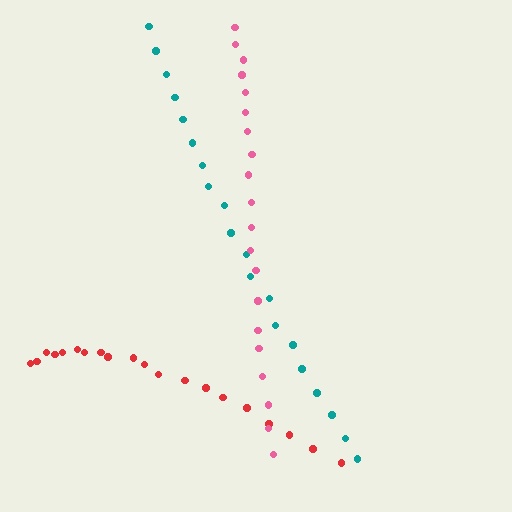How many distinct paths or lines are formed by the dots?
There are 3 distinct paths.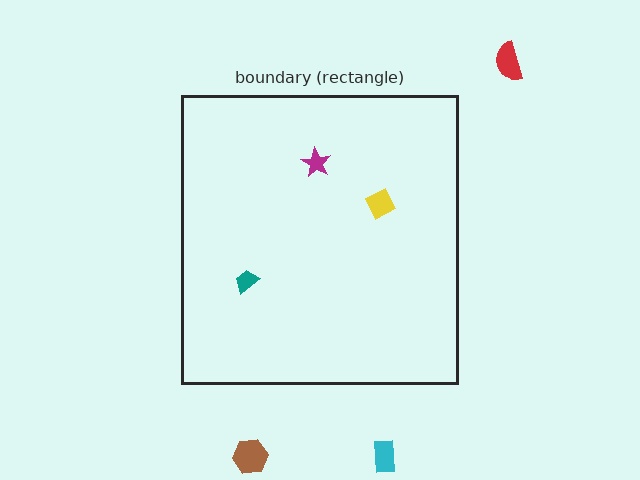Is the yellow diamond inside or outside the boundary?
Inside.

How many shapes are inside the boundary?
3 inside, 3 outside.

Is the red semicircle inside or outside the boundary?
Outside.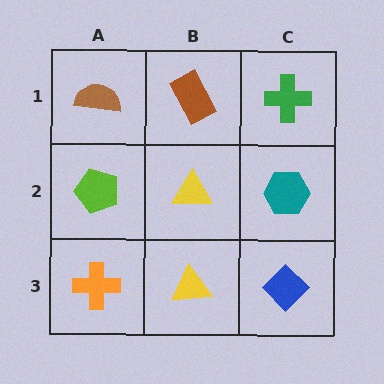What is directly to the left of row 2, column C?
A yellow triangle.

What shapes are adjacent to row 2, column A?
A brown semicircle (row 1, column A), an orange cross (row 3, column A), a yellow triangle (row 2, column B).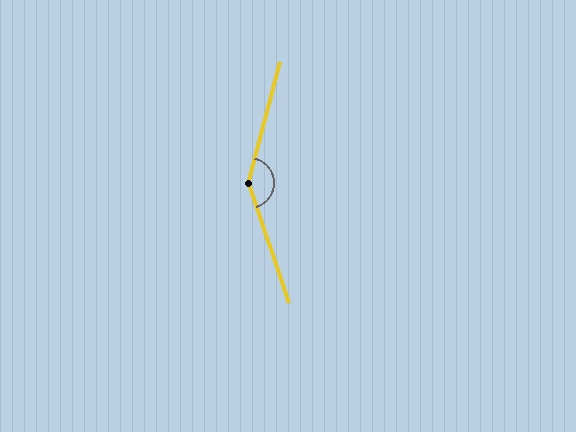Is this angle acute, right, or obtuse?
It is obtuse.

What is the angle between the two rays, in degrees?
Approximately 147 degrees.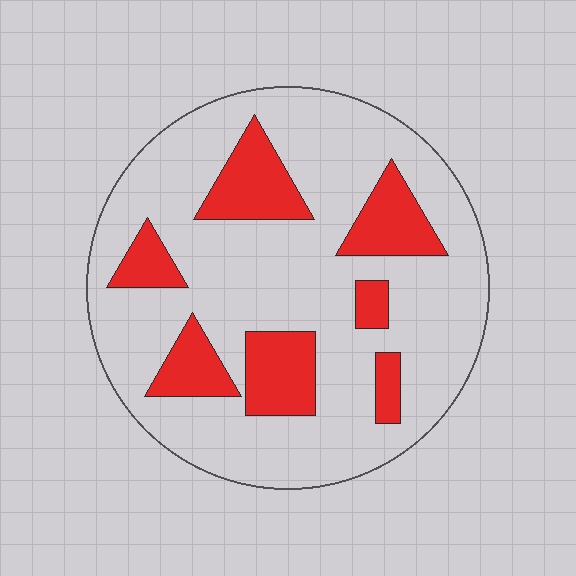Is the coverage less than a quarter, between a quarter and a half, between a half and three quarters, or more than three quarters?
Less than a quarter.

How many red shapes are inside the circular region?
7.